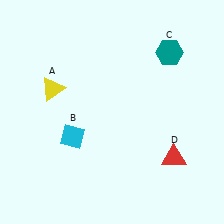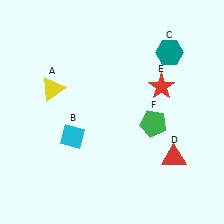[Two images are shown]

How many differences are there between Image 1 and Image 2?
There are 2 differences between the two images.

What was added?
A red star (E), a green pentagon (F) were added in Image 2.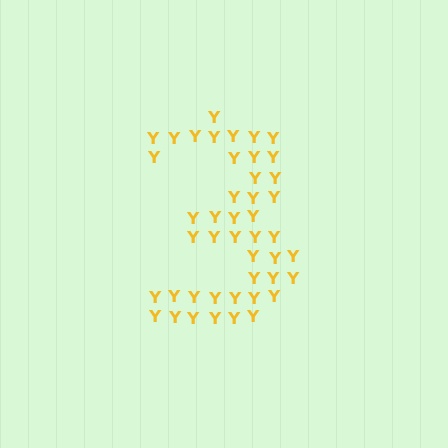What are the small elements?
The small elements are letter Y's.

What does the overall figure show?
The overall figure shows the digit 3.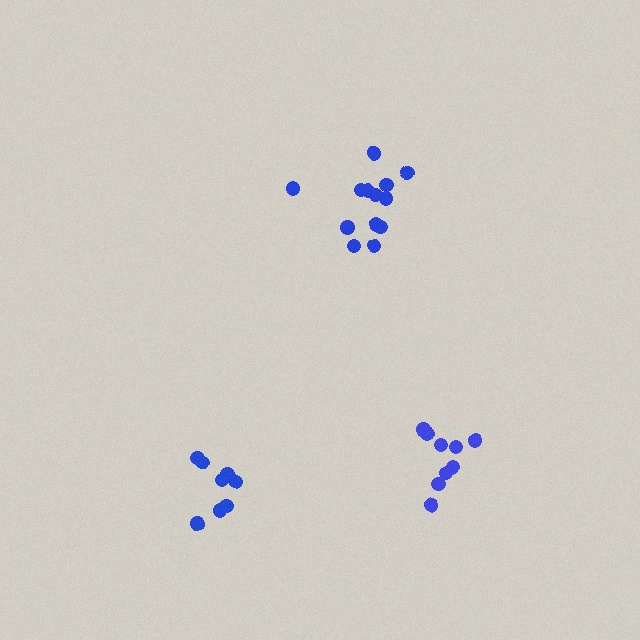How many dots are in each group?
Group 1: 13 dots, Group 2: 9 dots, Group 3: 8 dots (30 total).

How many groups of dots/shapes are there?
There are 3 groups.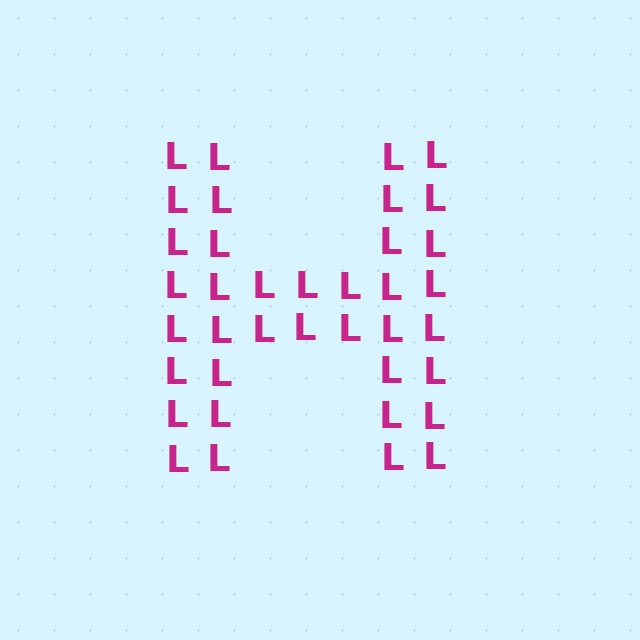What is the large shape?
The large shape is the letter H.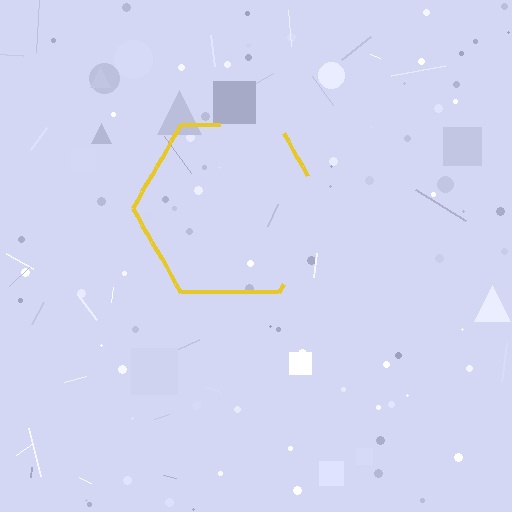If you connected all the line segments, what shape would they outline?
They would outline a hexagon.